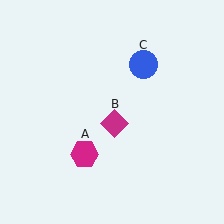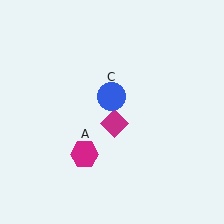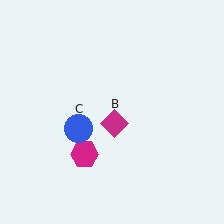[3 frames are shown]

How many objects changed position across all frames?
1 object changed position: blue circle (object C).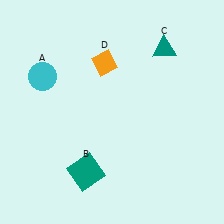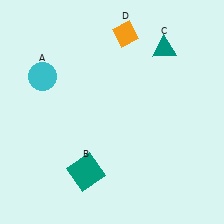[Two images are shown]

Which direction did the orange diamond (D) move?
The orange diamond (D) moved up.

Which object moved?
The orange diamond (D) moved up.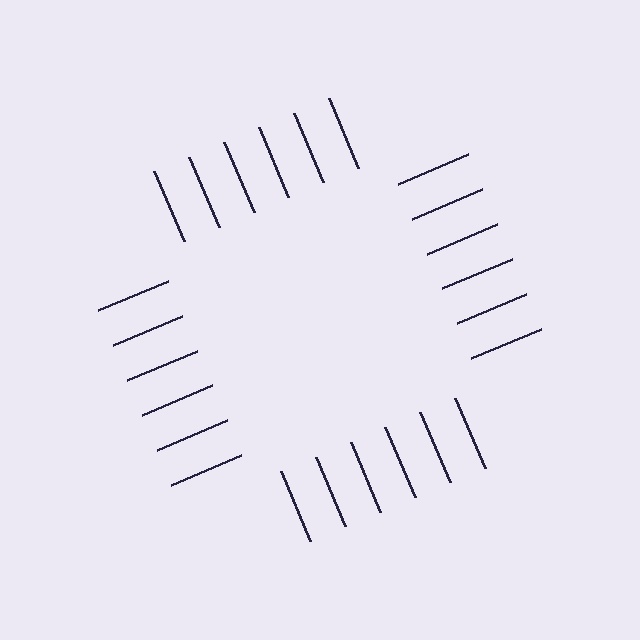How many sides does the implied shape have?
4 sides — the line-ends trace a square.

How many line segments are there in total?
24 — 6 along each of the 4 edges.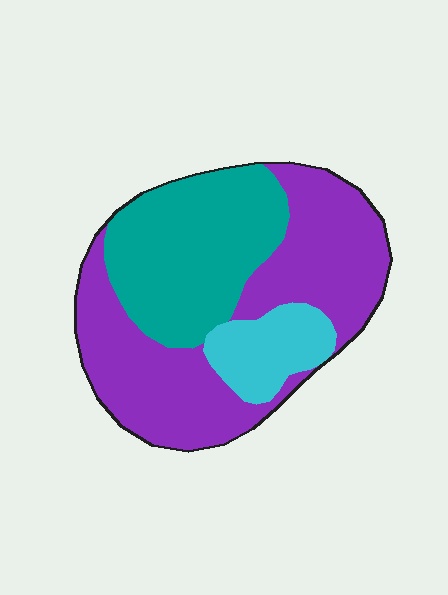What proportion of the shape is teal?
Teal covers 35% of the shape.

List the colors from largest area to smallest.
From largest to smallest: purple, teal, cyan.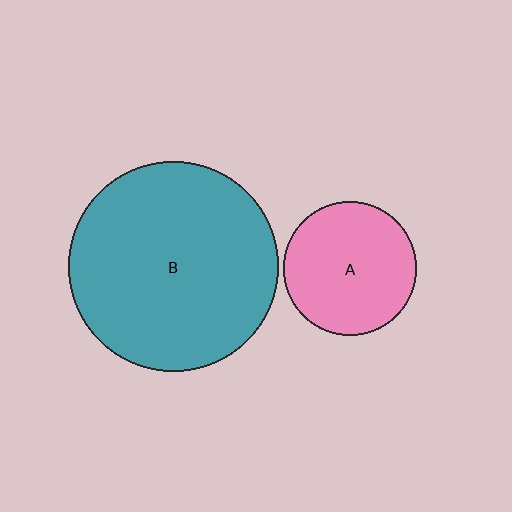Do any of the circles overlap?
No, none of the circles overlap.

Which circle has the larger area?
Circle B (teal).